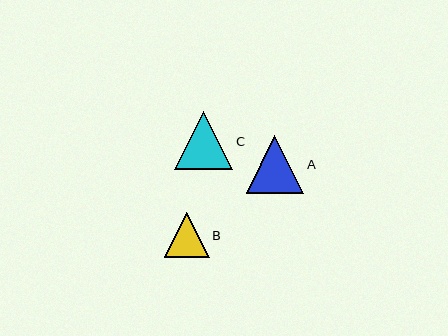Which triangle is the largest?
Triangle C is the largest with a size of approximately 58 pixels.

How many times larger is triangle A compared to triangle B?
Triangle A is approximately 1.3 times the size of triangle B.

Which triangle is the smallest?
Triangle B is the smallest with a size of approximately 45 pixels.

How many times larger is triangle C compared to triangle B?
Triangle C is approximately 1.3 times the size of triangle B.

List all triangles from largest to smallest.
From largest to smallest: C, A, B.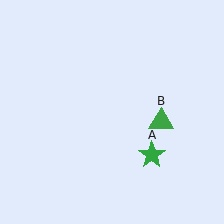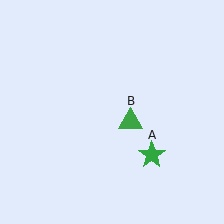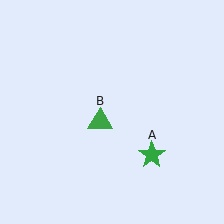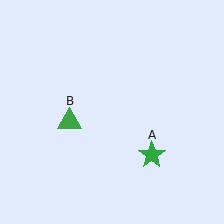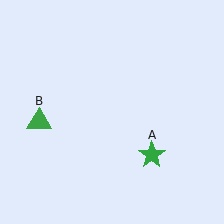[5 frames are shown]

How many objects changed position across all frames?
1 object changed position: green triangle (object B).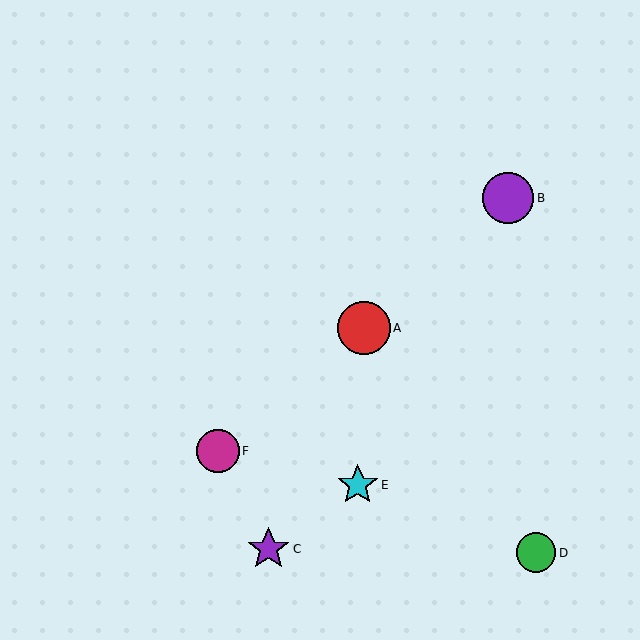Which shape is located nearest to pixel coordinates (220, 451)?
The magenta circle (labeled F) at (218, 451) is nearest to that location.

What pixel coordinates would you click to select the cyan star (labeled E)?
Click at (358, 485) to select the cyan star E.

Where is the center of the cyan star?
The center of the cyan star is at (358, 485).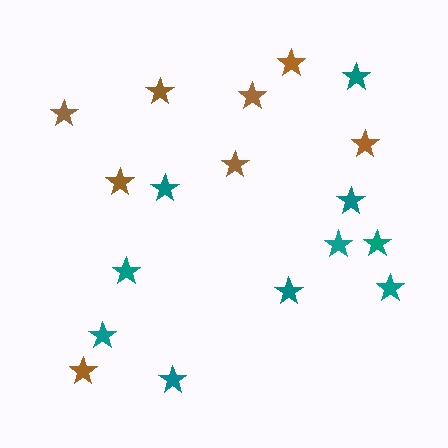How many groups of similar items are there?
There are 2 groups: one group of teal stars (10) and one group of brown stars (8).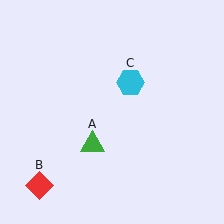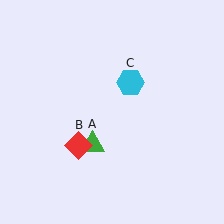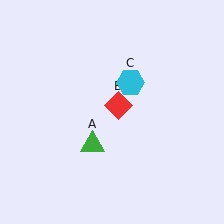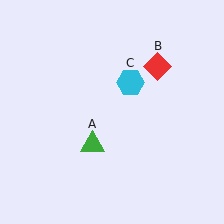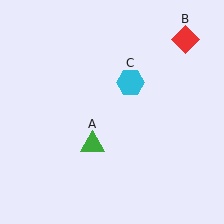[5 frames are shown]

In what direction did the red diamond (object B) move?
The red diamond (object B) moved up and to the right.